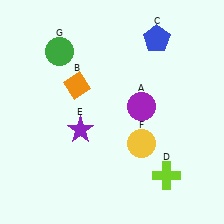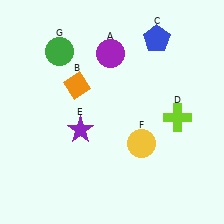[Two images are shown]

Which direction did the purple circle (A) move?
The purple circle (A) moved up.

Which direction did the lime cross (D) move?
The lime cross (D) moved up.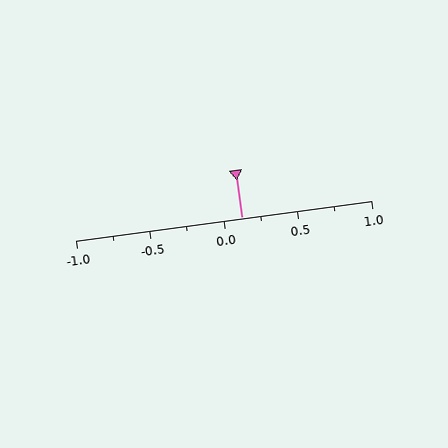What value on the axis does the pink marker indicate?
The marker indicates approximately 0.12.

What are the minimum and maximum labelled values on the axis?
The axis runs from -1.0 to 1.0.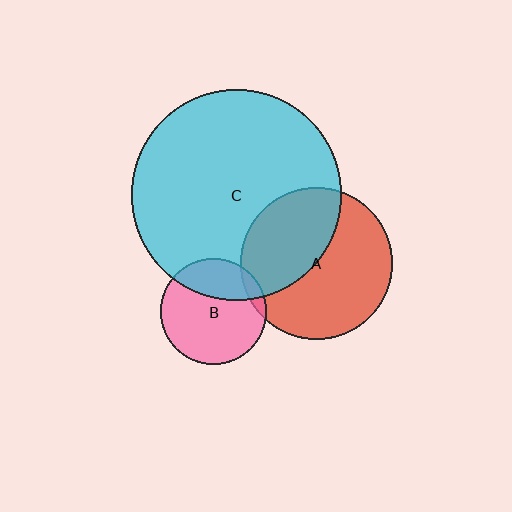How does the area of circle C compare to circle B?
Approximately 3.9 times.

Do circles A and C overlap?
Yes.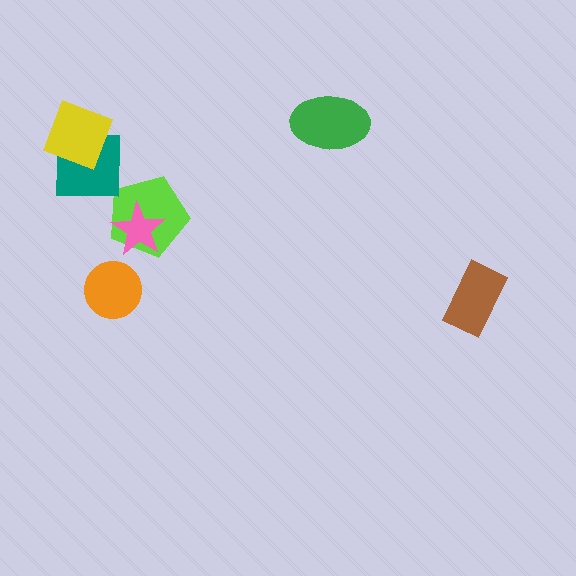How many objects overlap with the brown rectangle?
0 objects overlap with the brown rectangle.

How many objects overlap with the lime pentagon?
1 object overlaps with the lime pentagon.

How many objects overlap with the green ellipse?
0 objects overlap with the green ellipse.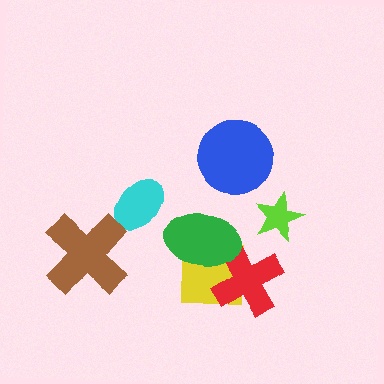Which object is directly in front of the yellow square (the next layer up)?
The red cross is directly in front of the yellow square.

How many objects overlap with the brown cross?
0 objects overlap with the brown cross.